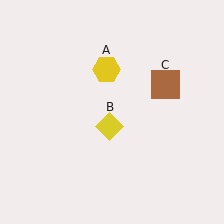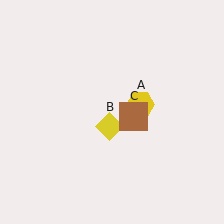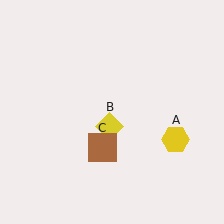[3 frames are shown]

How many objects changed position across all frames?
2 objects changed position: yellow hexagon (object A), brown square (object C).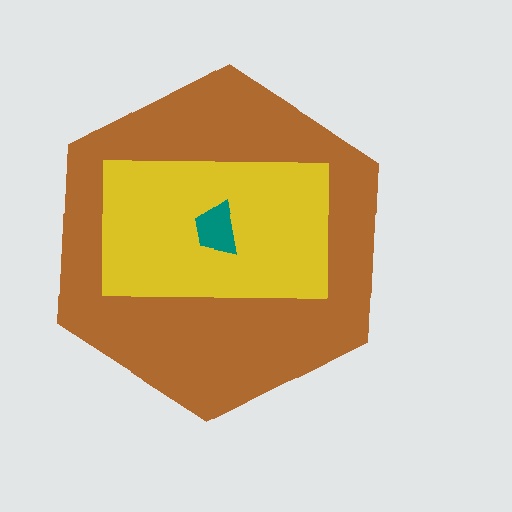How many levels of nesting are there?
3.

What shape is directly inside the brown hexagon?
The yellow rectangle.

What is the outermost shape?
The brown hexagon.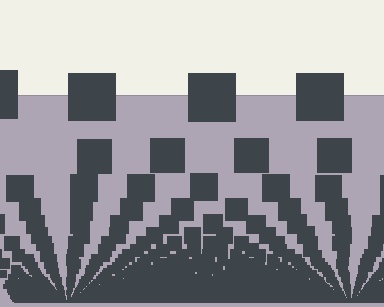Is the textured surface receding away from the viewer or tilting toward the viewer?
The surface appears to tilt toward the viewer. Texture elements get larger and sparser toward the top.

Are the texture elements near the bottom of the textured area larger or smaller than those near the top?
Smaller. The gradient is inverted — elements near the bottom are smaller and denser.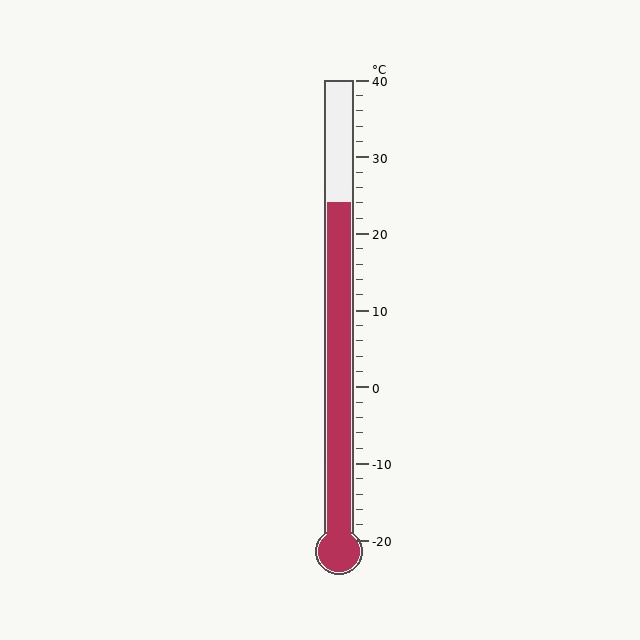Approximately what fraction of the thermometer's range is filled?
The thermometer is filled to approximately 75% of its range.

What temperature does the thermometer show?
The thermometer shows approximately 24°C.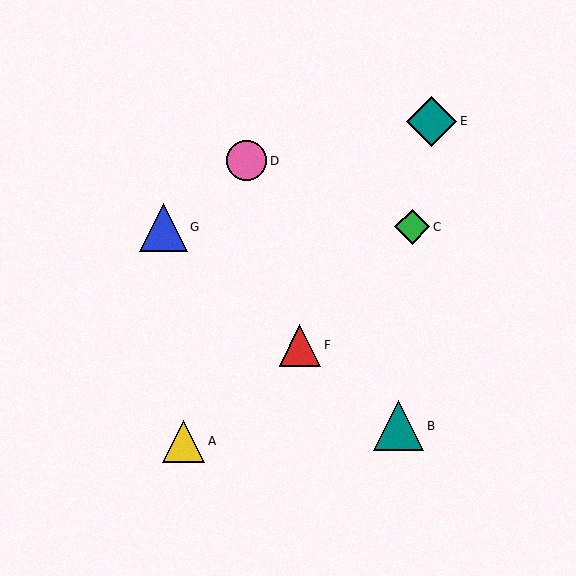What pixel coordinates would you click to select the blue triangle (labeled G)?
Click at (163, 227) to select the blue triangle G.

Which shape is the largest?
The teal triangle (labeled B) is the largest.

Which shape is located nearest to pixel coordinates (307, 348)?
The red triangle (labeled F) at (300, 345) is nearest to that location.